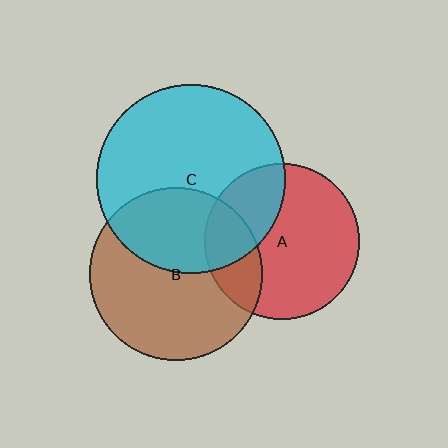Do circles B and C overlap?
Yes.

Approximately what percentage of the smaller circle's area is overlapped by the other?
Approximately 40%.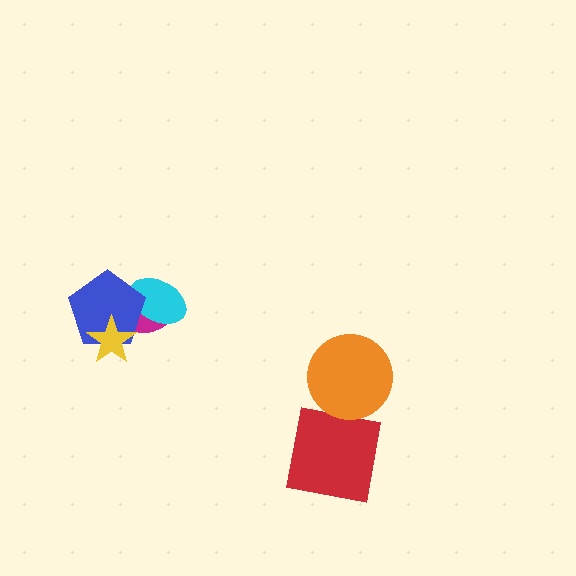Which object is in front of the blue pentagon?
The yellow star is in front of the blue pentagon.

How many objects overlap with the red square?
0 objects overlap with the red square.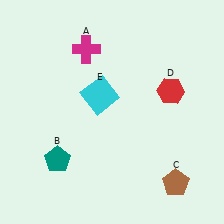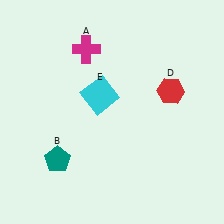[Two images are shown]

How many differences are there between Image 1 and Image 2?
There is 1 difference between the two images.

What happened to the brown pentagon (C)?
The brown pentagon (C) was removed in Image 2. It was in the bottom-right area of Image 1.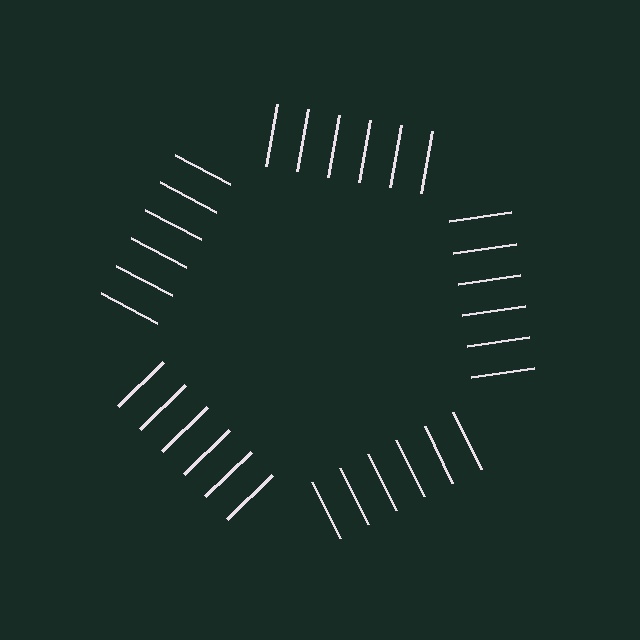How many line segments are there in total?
30 — 6 along each of the 5 edges.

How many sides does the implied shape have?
5 sides — the line-ends trace a pentagon.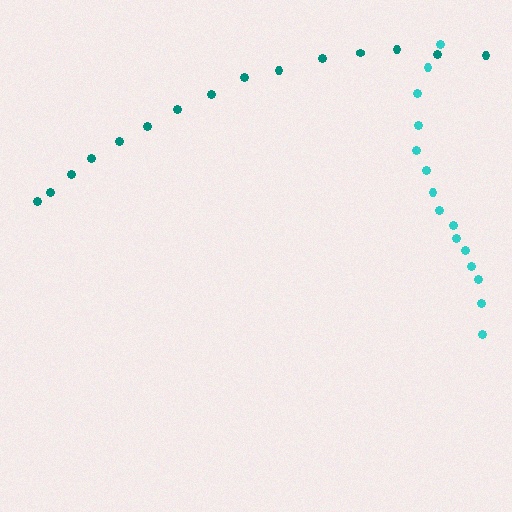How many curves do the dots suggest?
There are 2 distinct paths.